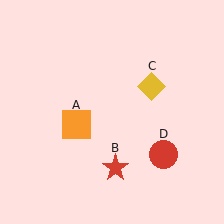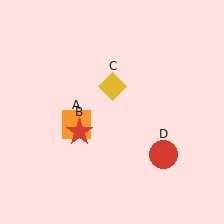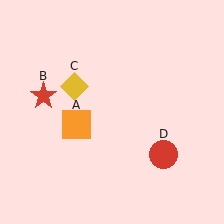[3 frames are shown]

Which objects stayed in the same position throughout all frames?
Orange square (object A) and red circle (object D) remained stationary.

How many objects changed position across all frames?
2 objects changed position: red star (object B), yellow diamond (object C).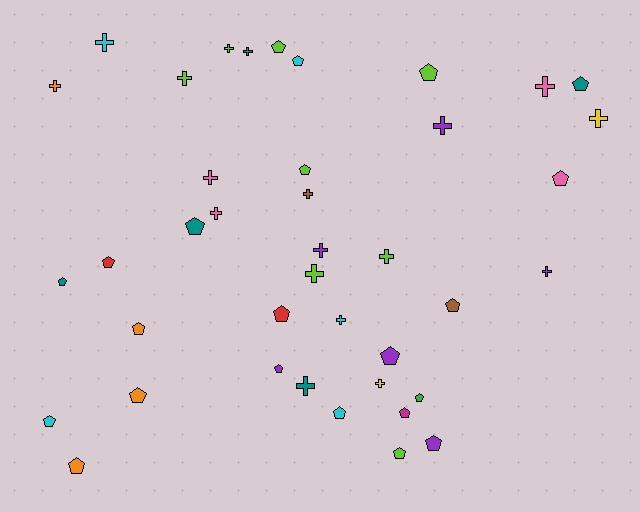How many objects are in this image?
There are 40 objects.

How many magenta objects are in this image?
There is 1 magenta object.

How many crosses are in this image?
There are 18 crosses.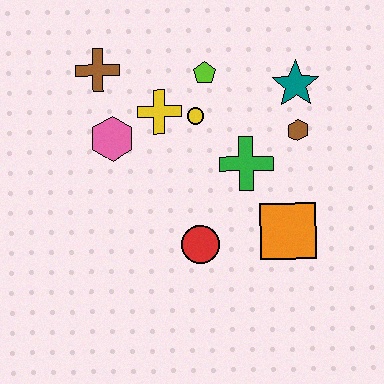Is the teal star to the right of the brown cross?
Yes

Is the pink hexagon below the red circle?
No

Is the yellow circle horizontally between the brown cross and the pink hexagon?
No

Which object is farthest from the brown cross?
The orange square is farthest from the brown cross.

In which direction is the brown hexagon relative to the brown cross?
The brown hexagon is to the right of the brown cross.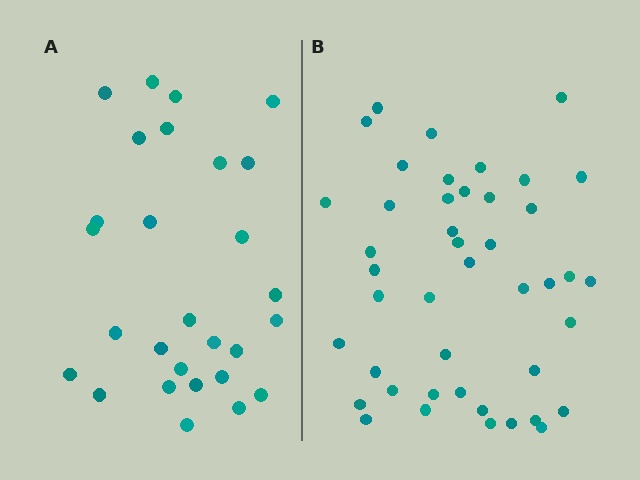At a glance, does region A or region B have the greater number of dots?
Region B (the right region) has more dots.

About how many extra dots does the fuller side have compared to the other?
Region B has approximately 15 more dots than region A.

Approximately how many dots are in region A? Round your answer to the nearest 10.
About 30 dots. (The exact count is 28, which rounds to 30.)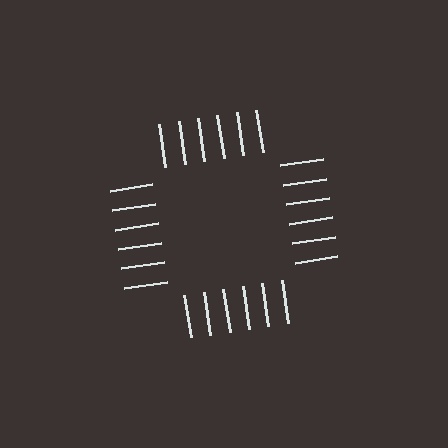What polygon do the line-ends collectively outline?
An illusory square — the line segments terminate on its edges but no continuous stroke is drawn.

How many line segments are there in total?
24 — 6 along each of the 4 edges.